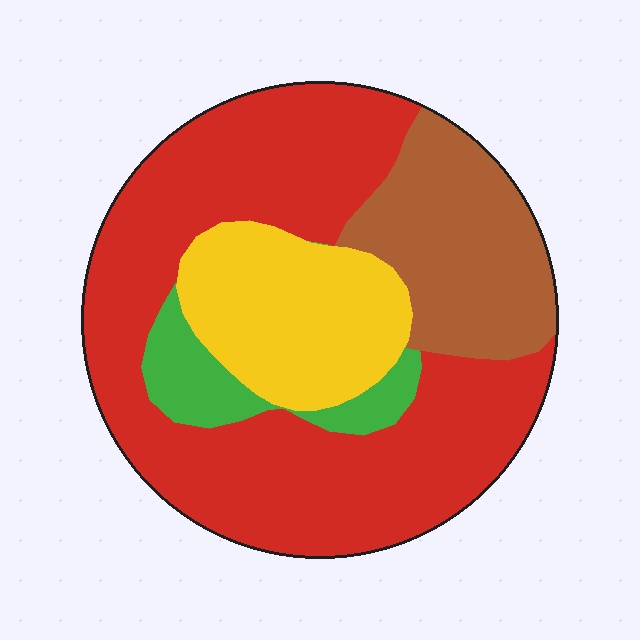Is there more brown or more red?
Red.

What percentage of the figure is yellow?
Yellow takes up about one sixth (1/6) of the figure.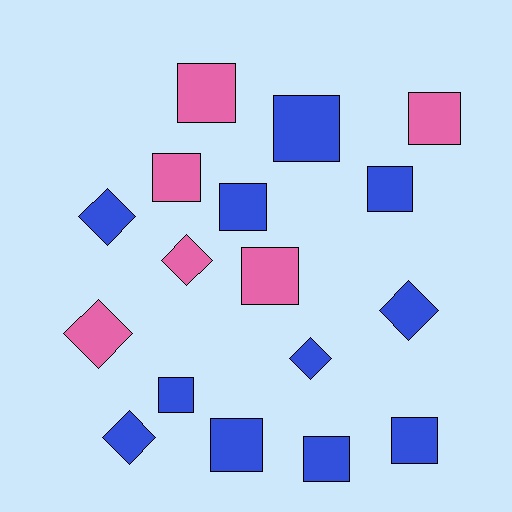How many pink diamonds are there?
There are 2 pink diamonds.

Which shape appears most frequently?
Square, with 11 objects.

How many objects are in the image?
There are 17 objects.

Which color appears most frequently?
Blue, with 11 objects.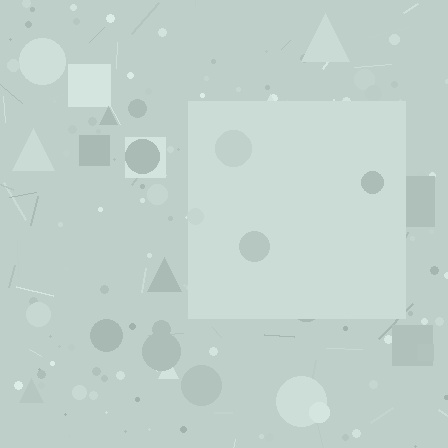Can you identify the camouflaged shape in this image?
The camouflaged shape is a square.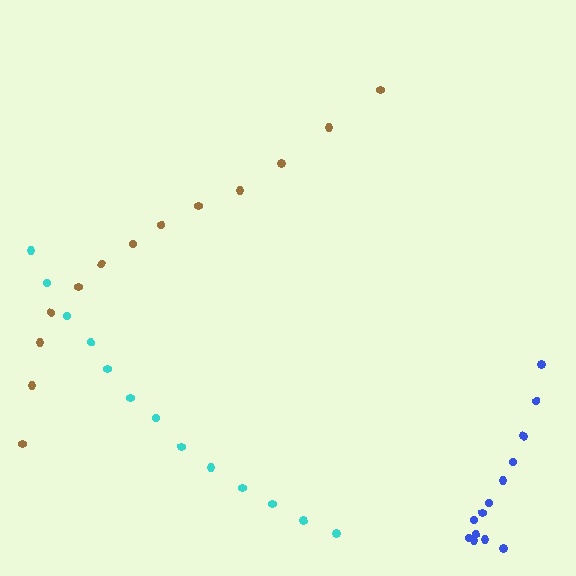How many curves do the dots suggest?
There are 3 distinct paths.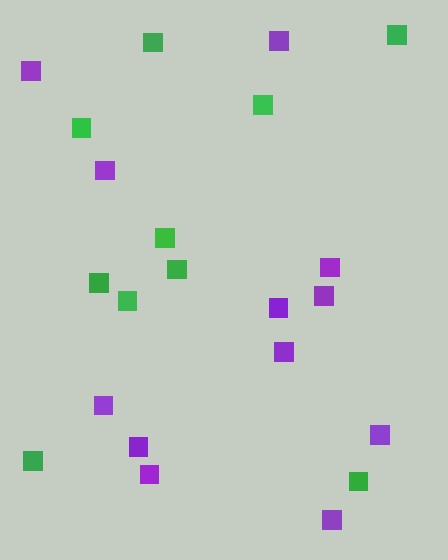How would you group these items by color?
There are 2 groups: one group of purple squares (12) and one group of green squares (10).